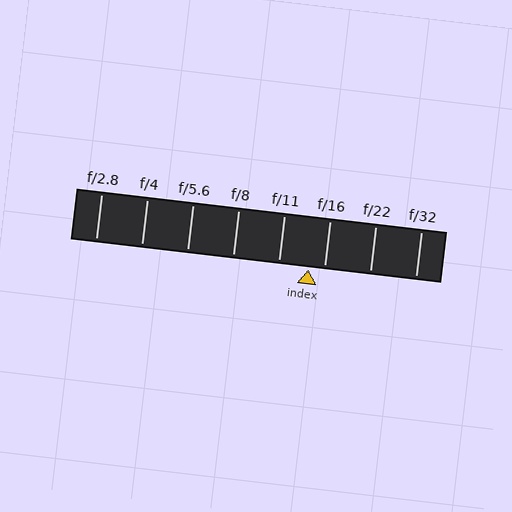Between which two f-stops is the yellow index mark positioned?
The index mark is between f/11 and f/16.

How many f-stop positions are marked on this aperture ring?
There are 8 f-stop positions marked.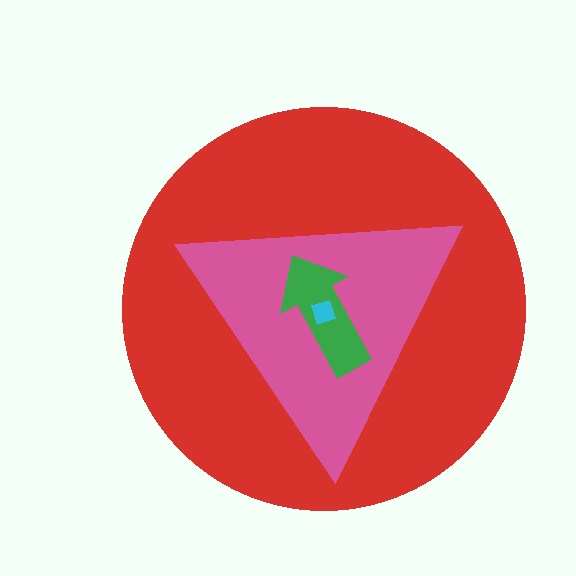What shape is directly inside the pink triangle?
The green arrow.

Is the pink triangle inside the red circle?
Yes.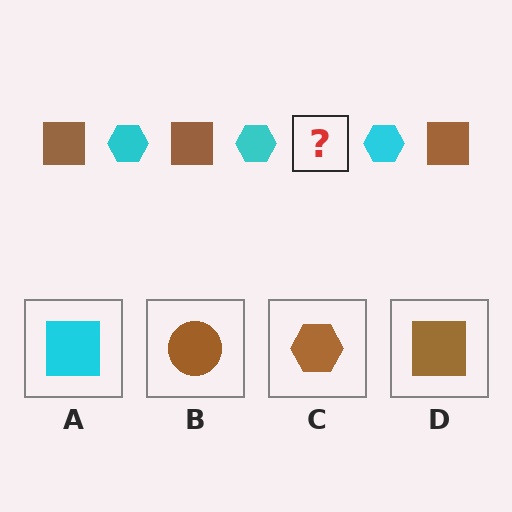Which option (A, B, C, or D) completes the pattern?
D.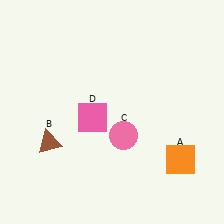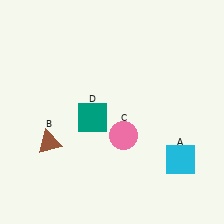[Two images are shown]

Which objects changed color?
A changed from orange to cyan. D changed from pink to teal.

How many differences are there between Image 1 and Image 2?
There are 2 differences between the two images.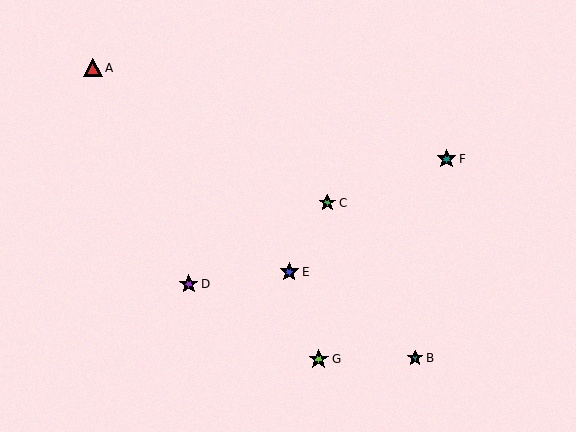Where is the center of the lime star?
The center of the lime star is at (319, 359).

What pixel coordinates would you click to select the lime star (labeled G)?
Click at (319, 359) to select the lime star G.